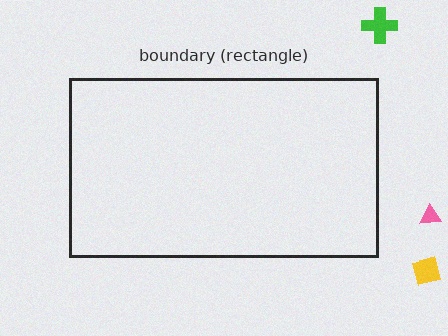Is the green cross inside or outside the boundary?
Outside.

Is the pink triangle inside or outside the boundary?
Outside.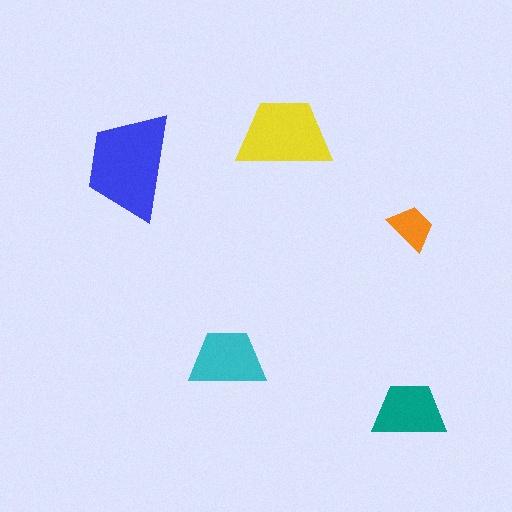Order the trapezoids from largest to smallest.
the blue one, the yellow one, the cyan one, the teal one, the orange one.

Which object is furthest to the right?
The orange trapezoid is rightmost.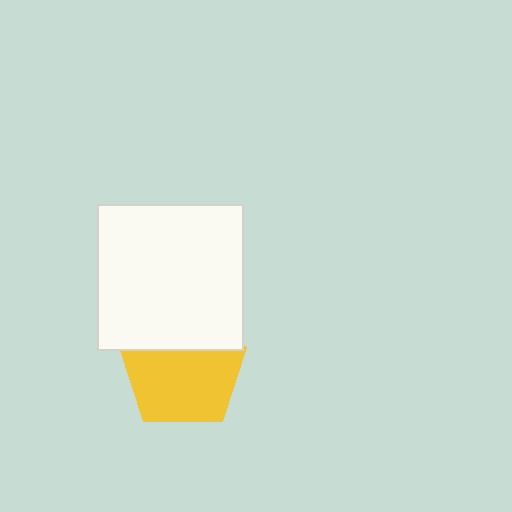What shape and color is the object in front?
The object in front is a white square.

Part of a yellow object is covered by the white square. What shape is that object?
It is a pentagon.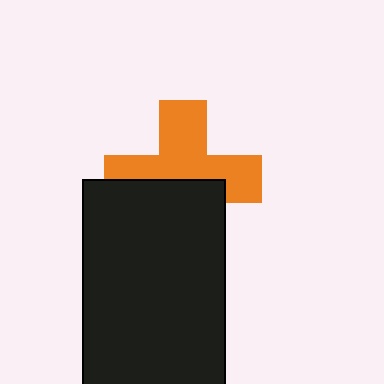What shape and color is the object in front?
The object in front is a black rectangle.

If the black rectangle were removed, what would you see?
You would see the complete orange cross.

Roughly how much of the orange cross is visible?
About half of it is visible (roughly 57%).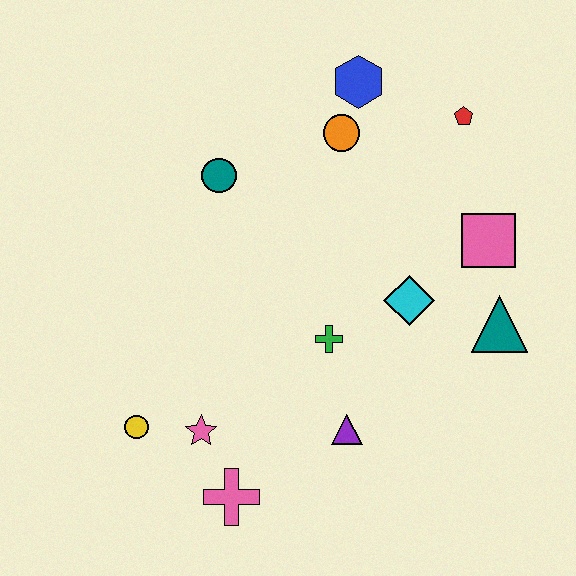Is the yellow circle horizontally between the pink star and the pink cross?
No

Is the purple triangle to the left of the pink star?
No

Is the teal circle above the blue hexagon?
No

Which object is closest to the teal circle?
The orange circle is closest to the teal circle.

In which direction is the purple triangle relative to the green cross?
The purple triangle is below the green cross.